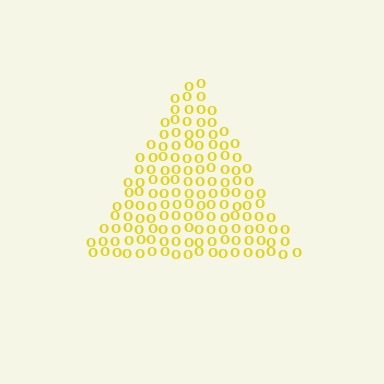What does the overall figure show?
The overall figure shows a triangle.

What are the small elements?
The small elements are letter O's.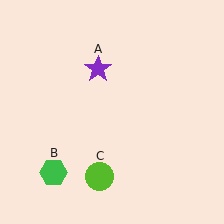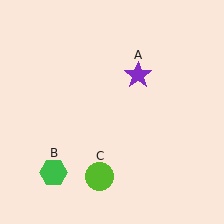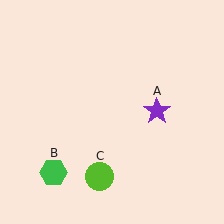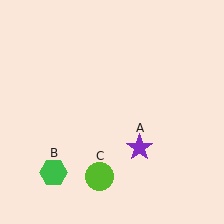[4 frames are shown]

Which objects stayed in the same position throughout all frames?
Green hexagon (object B) and lime circle (object C) remained stationary.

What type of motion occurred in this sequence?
The purple star (object A) rotated clockwise around the center of the scene.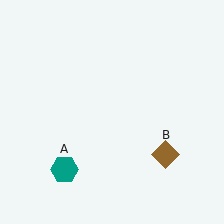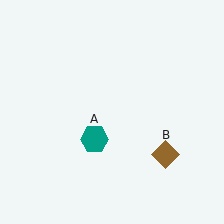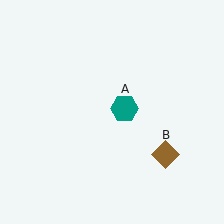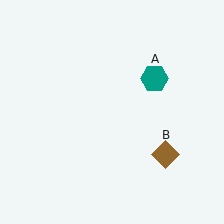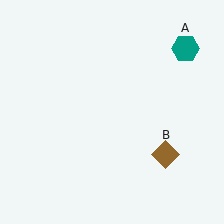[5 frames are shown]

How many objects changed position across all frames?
1 object changed position: teal hexagon (object A).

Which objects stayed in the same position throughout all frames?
Brown diamond (object B) remained stationary.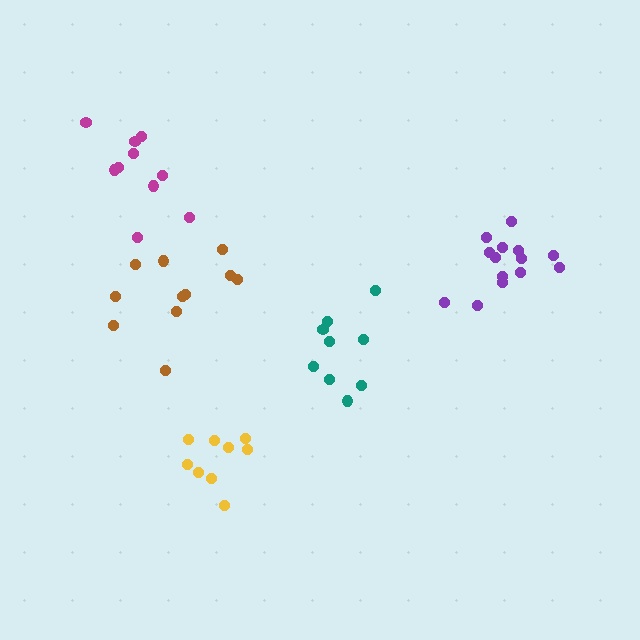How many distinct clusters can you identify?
There are 5 distinct clusters.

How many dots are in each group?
Group 1: 14 dots, Group 2: 9 dots, Group 3: 11 dots, Group 4: 10 dots, Group 5: 9 dots (53 total).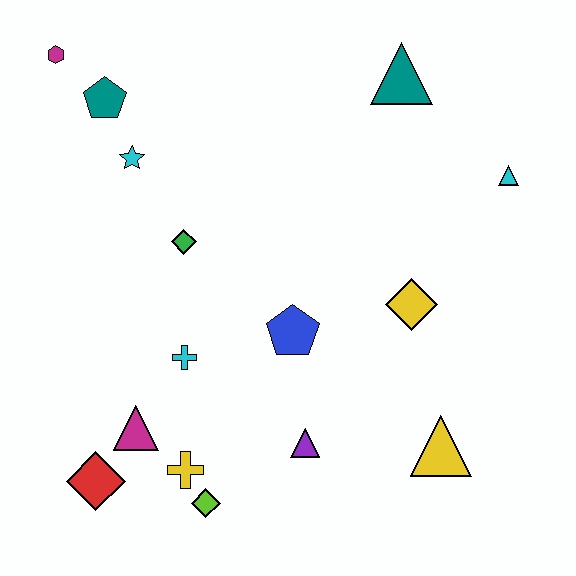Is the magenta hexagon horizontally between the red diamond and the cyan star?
No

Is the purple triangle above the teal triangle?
No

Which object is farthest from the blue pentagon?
The magenta hexagon is farthest from the blue pentagon.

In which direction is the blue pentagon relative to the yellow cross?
The blue pentagon is above the yellow cross.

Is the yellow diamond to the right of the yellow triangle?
No